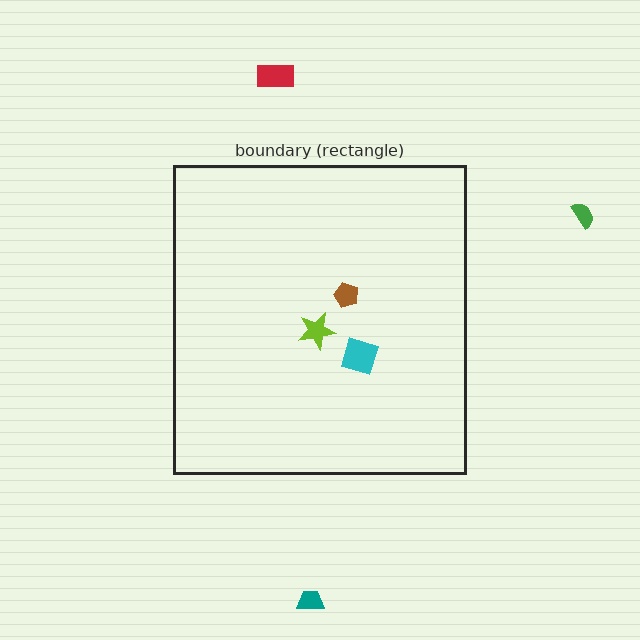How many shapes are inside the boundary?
3 inside, 3 outside.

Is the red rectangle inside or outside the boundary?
Outside.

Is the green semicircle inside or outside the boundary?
Outside.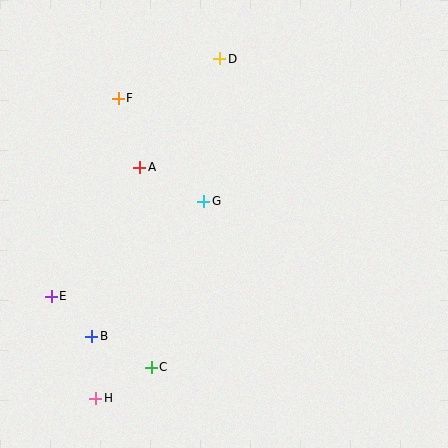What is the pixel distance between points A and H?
The distance between A and H is 235 pixels.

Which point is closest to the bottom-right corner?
Point C is closest to the bottom-right corner.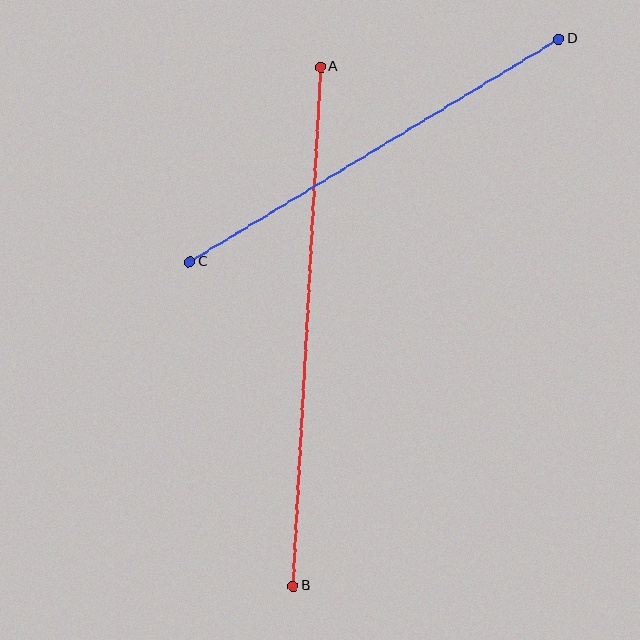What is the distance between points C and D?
The distance is approximately 432 pixels.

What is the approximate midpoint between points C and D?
The midpoint is at approximately (374, 150) pixels.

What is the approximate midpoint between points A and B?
The midpoint is at approximately (307, 326) pixels.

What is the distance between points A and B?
The distance is approximately 520 pixels.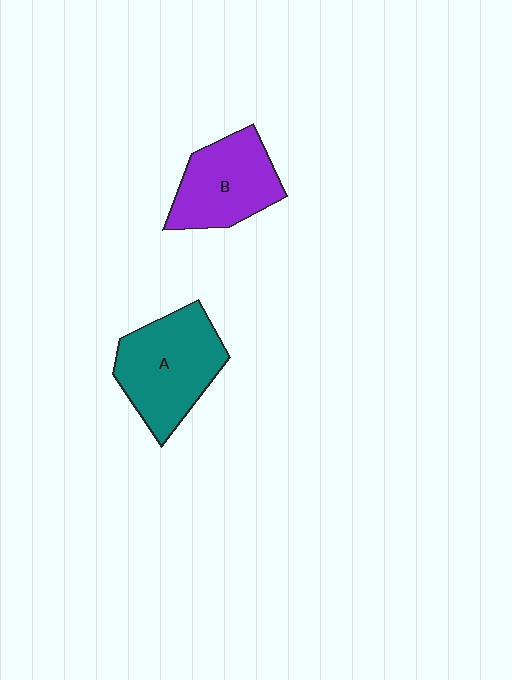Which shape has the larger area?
Shape A (teal).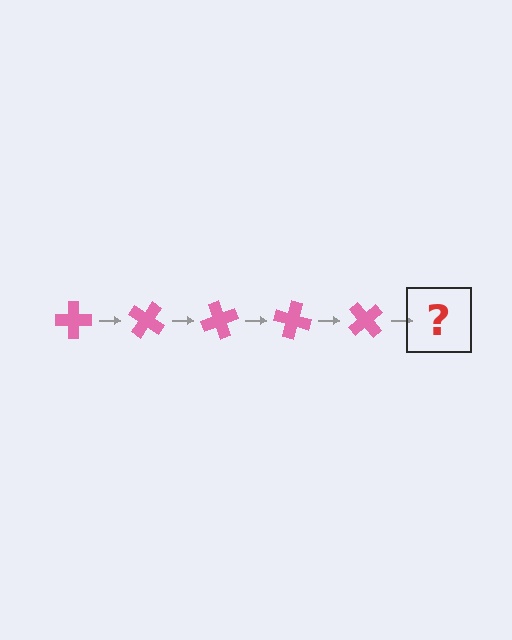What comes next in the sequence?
The next element should be a pink cross rotated 175 degrees.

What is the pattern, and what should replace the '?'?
The pattern is that the cross rotates 35 degrees each step. The '?' should be a pink cross rotated 175 degrees.